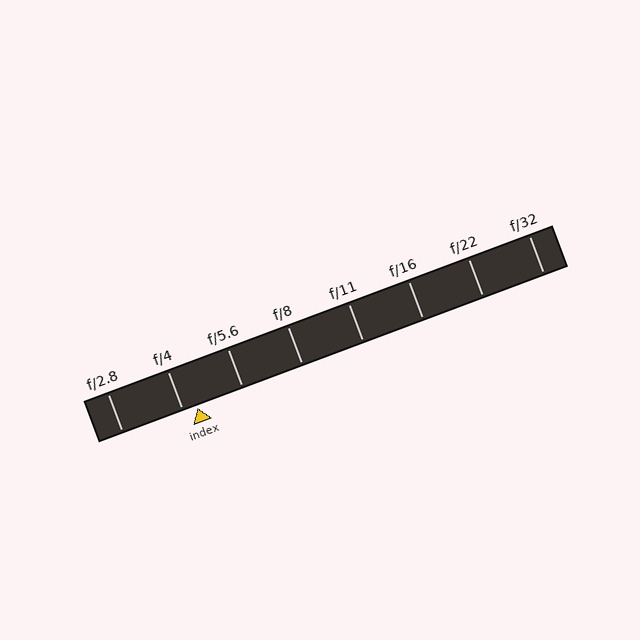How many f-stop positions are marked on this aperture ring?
There are 8 f-stop positions marked.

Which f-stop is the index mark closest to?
The index mark is closest to f/4.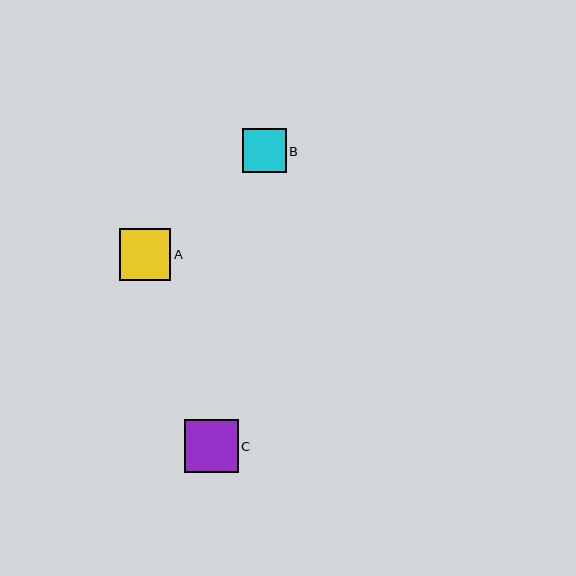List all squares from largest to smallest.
From largest to smallest: C, A, B.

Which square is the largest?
Square C is the largest with a size of approximately 53 pixels.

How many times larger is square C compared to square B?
Square C is approximately 1.2 times the size of square B.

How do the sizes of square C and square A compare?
Square C and square A are approximately the same size.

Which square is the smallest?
Square B is the smallest with a size of approximately 44 pixels.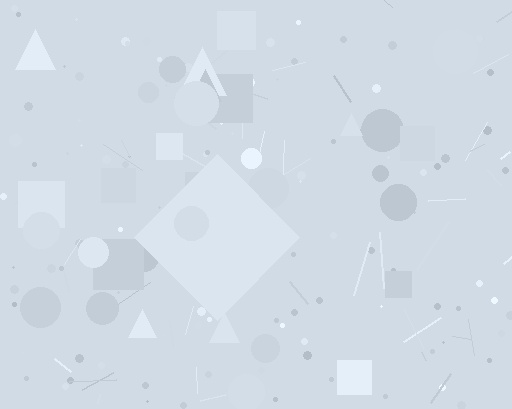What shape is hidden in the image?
A diamond is hidden in the image.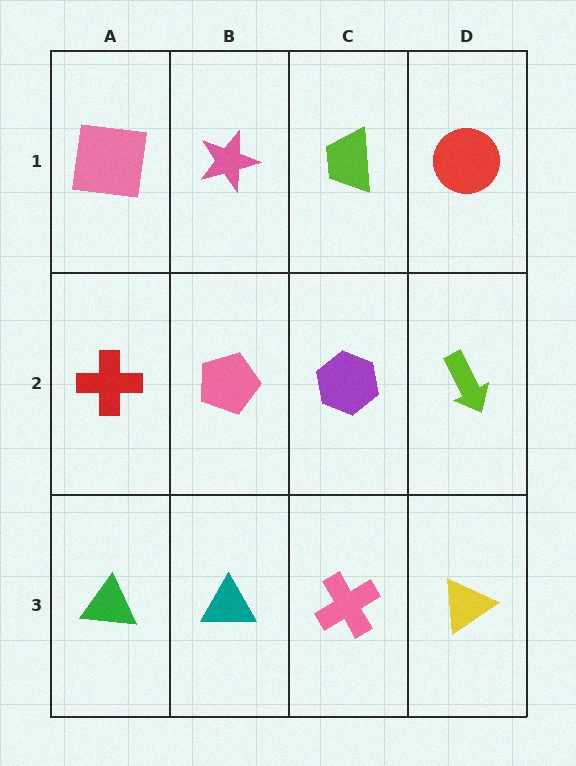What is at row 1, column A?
A pink square.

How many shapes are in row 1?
4 shapes.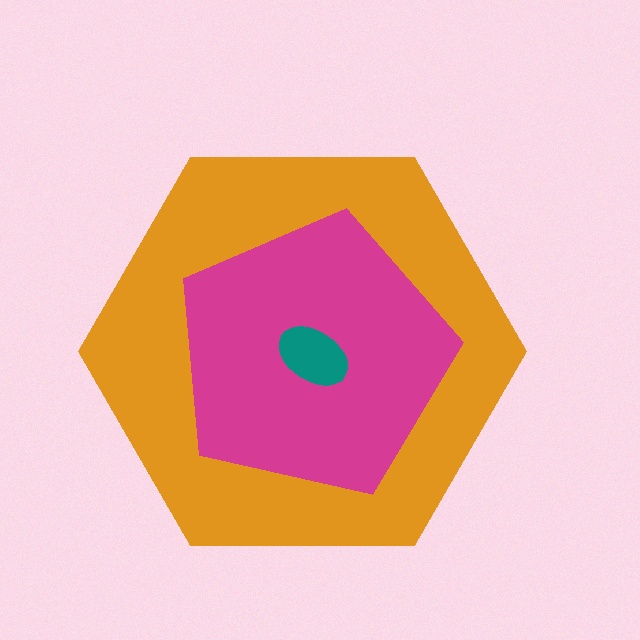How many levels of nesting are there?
3.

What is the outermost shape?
The orange hexagon.